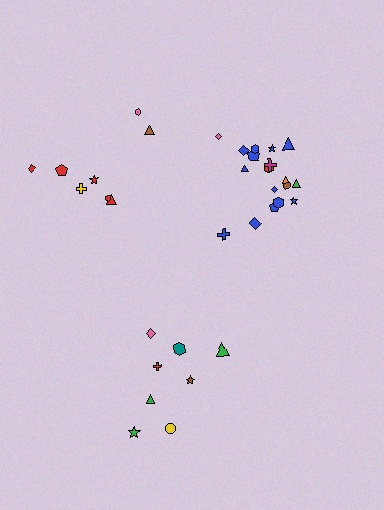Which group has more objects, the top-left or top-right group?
The top-right group.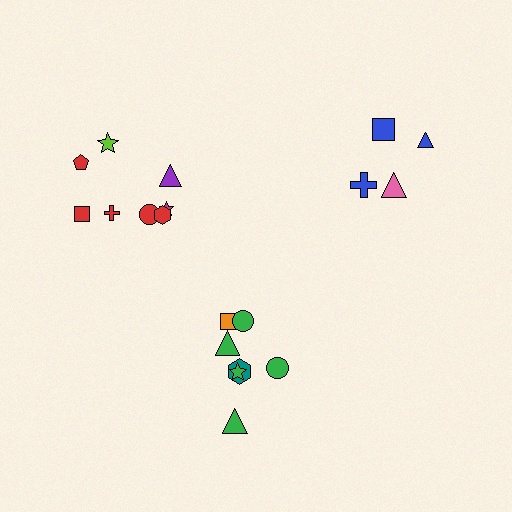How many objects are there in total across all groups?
There are 19 objects.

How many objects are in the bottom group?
There are 7 objects.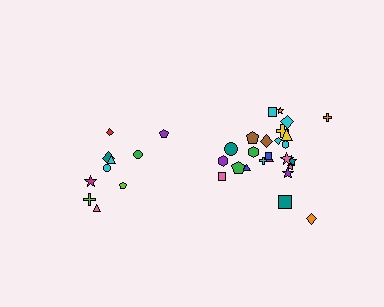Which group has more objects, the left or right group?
The right group.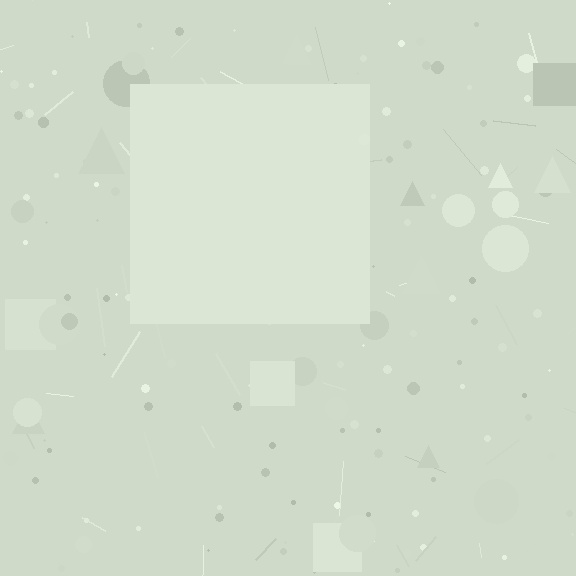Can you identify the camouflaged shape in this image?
The camouflaged shape is a square.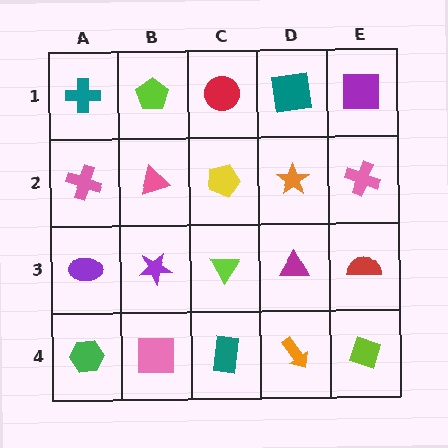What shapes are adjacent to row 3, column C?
A yellow pentagon (row 2, column C), a teal rectangle (row 4, column C), a purple star (row 3, column B), a magenta triangle (row 3, column D).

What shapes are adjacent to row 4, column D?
A magenta triangle (row 3, column D), a teal rectangle (row 4, column C), a lime diamond (row 4, column E).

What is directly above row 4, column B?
A purple star.